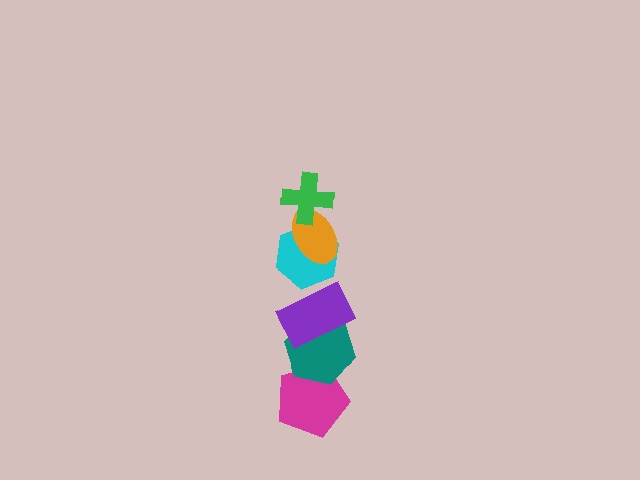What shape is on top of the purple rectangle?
The cyan hexagon is on top of the purple rectangle.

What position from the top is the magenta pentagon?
The magenta pentagon is 6th from the top.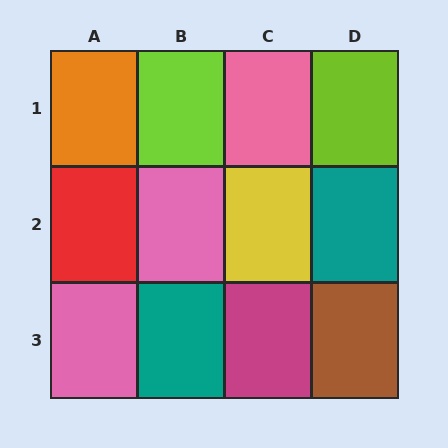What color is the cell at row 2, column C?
Yellow.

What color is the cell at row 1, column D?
Lime.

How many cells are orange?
1 cell is orange.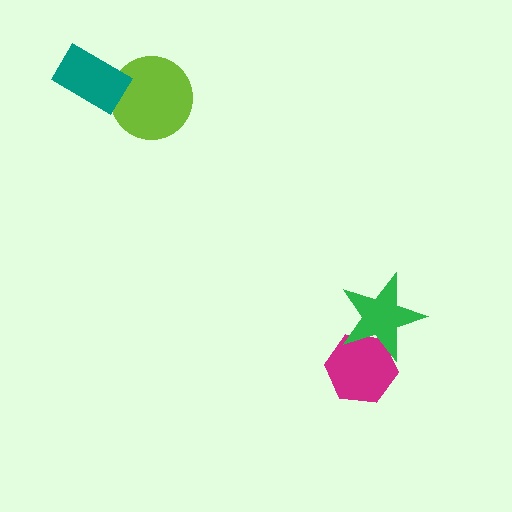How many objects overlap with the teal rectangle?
1 object overlaps with the teal rectangle.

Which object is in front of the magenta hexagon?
The green star is in front of the magenta hexagon.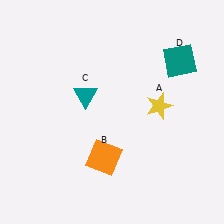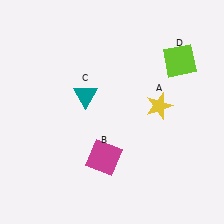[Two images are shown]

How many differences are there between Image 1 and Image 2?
There are 2 differences between the two images.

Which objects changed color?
B changed from orange to magenta. D changed from teal to lime.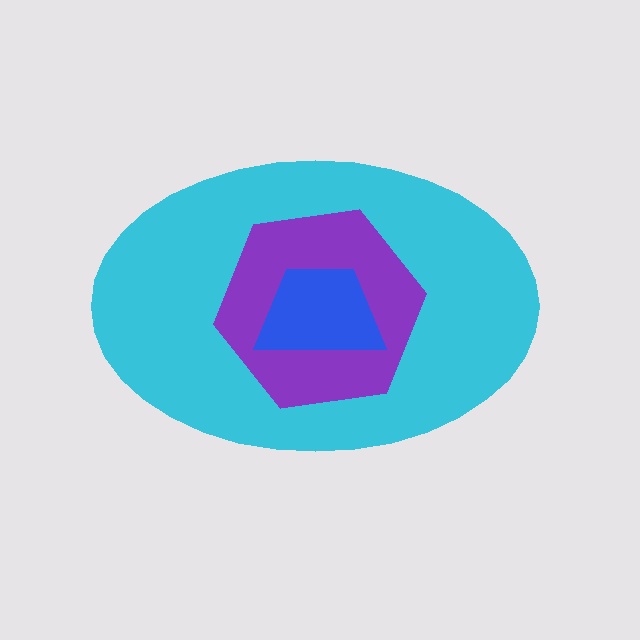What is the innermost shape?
The blue trapezoid.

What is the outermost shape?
The cyan ellipse.